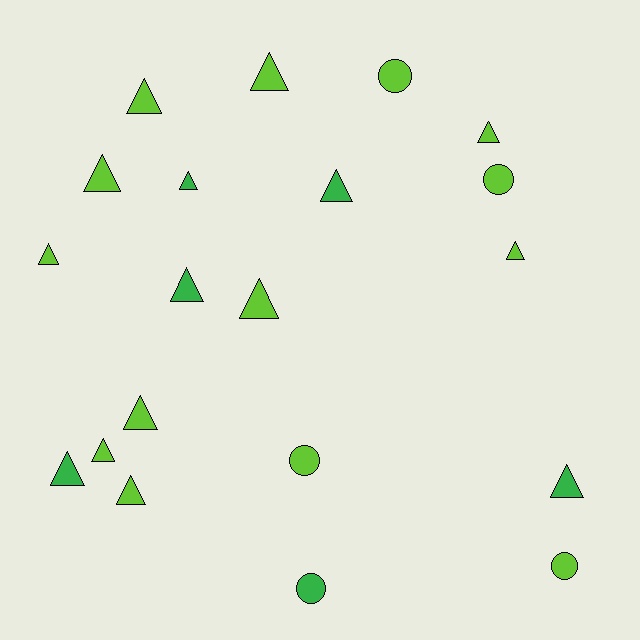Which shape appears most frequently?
Triangle, with 15 objects.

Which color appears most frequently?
Lime, with 14 objects.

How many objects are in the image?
There are 20 objects.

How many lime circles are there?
There are 4 lime circles.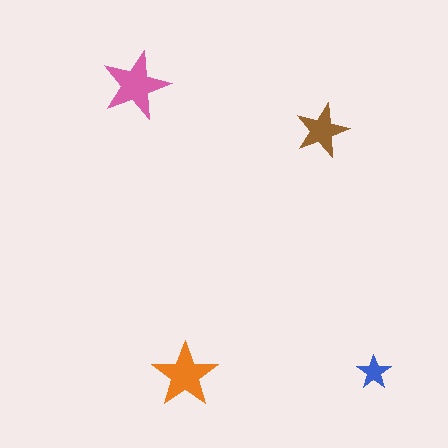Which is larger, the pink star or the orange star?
The pink one.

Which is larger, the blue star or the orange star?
The orange one.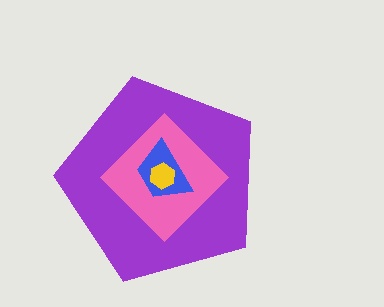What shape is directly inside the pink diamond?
The blue trapezoid.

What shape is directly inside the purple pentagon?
The pink diamond.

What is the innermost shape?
The yellow hexagon.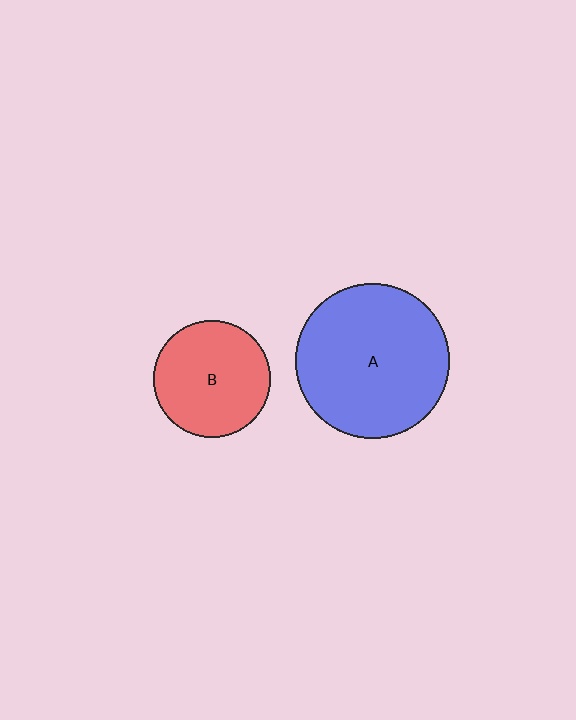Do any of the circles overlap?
No, none of the circles overlap.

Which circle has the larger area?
Circle A (blue).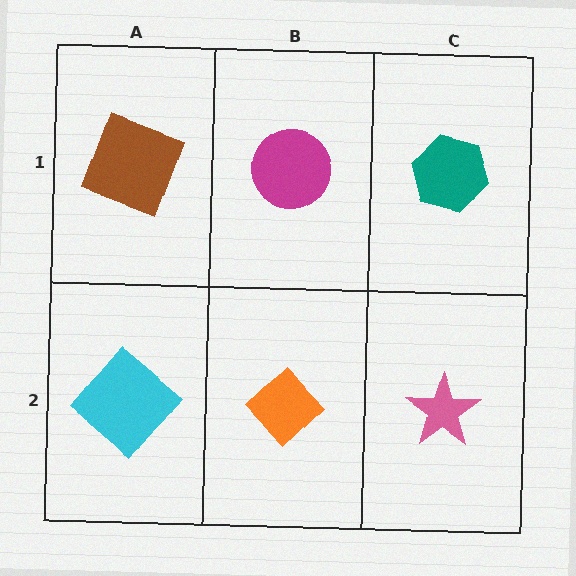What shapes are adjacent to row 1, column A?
A cyan diamond (row 2, column A), a magenta circle (row 1, column B).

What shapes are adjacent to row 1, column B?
An orange diamond (row 2, column B), a brown square (row 1, column A), a teal hexagon (row 1, column C).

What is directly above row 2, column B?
A magenta circle.